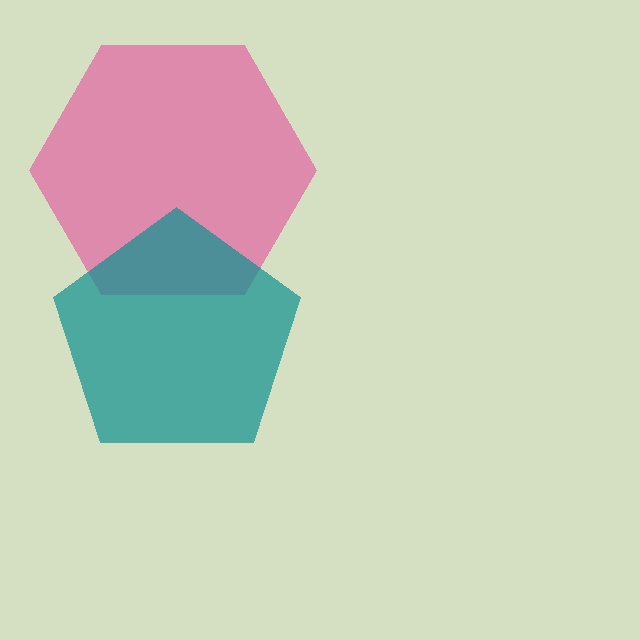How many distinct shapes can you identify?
There are 2 distinct shapes: a pink hexagon, a teal pentagon.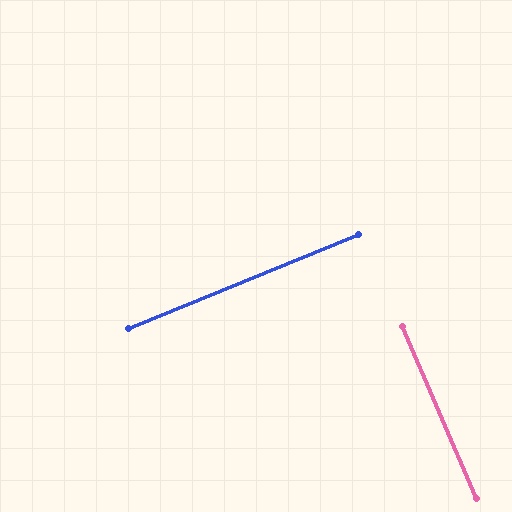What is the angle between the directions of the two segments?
Approximately 89 degrees.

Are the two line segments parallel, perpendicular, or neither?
Perpendicular — they meet at approximately 89°.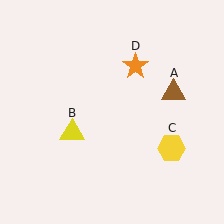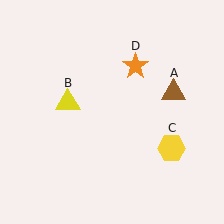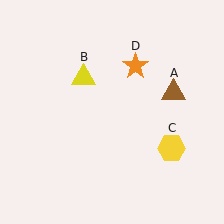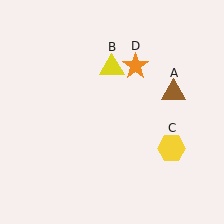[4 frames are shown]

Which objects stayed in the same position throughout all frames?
Brown triangle (object A) and yellow hexagon (object C) and orange star (object D) remained stationary.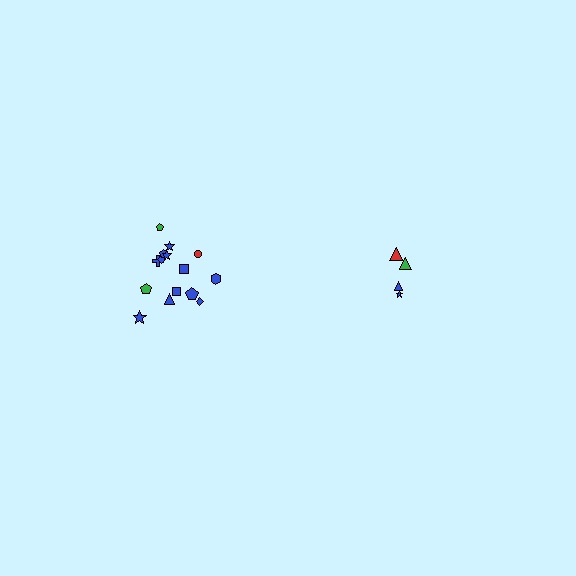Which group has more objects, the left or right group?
The left group.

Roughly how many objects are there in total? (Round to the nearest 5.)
Roughly 20 objects in total.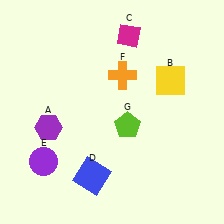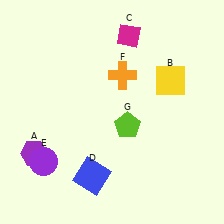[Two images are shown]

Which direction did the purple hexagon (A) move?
The purple hexagon (A) moved down.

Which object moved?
The purple hexagon (A) moved down.